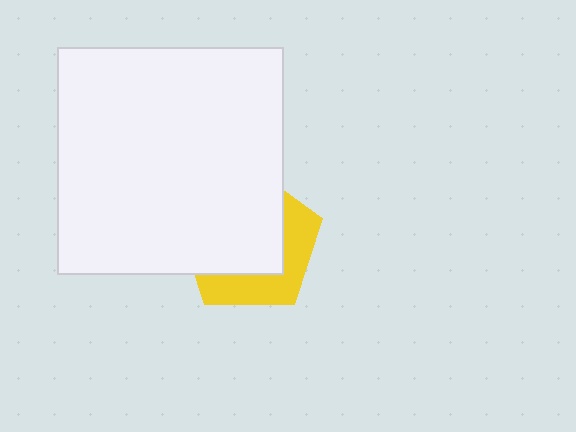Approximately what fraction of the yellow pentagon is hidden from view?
Roughly 63% of the yellow pentagon is hidden behind the white square.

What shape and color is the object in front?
The object in front is a white square.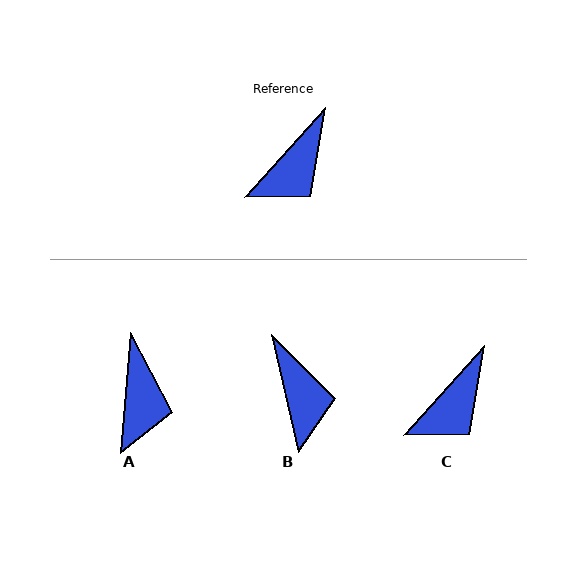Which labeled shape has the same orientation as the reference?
C.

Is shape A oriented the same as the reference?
No, it is off by about 37 degrees.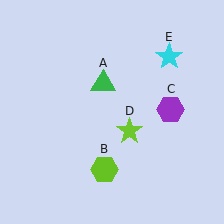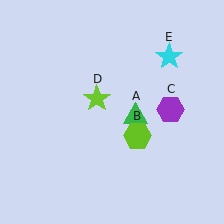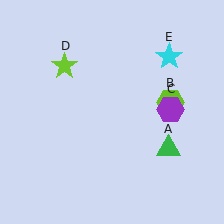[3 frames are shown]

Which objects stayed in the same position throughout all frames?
Purple hexagon (object C) and cyan star (object E) remained stationary.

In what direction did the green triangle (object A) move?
The green triangle (object A) moved down and to the right.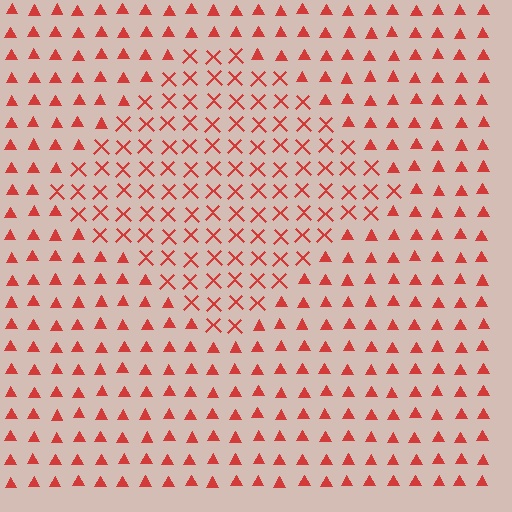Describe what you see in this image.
The image is filled with small red elements arranged in a uniform grid. A diamond-shaped region contains X marks, while the surrounding area contains triangles. The boundary is defined purely by the change in element shape.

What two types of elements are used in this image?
The image uses X marks inside the diamond region and triangles outside it.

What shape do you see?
I see a diamond.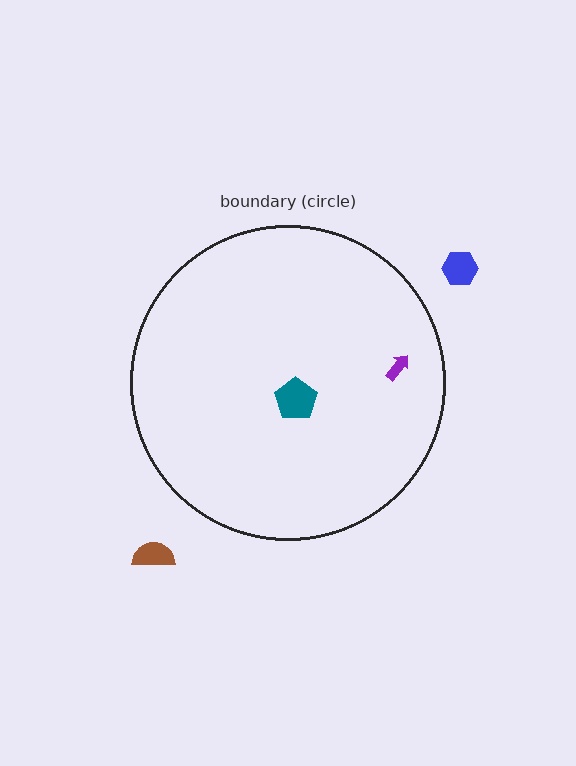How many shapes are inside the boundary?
2 inside, 2 outside.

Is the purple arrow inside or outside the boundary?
Inside.